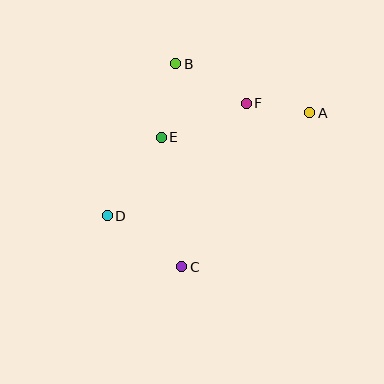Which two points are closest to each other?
Points A and F are closest to each other.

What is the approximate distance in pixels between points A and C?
The distance between A and C is approximately 200 pixels.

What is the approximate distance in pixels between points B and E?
The distance between B and E is approximately 75 pixels.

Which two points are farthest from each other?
Points A and D are farthest from each other.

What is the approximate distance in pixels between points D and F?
The distance between D and F is approximately 179 pixels.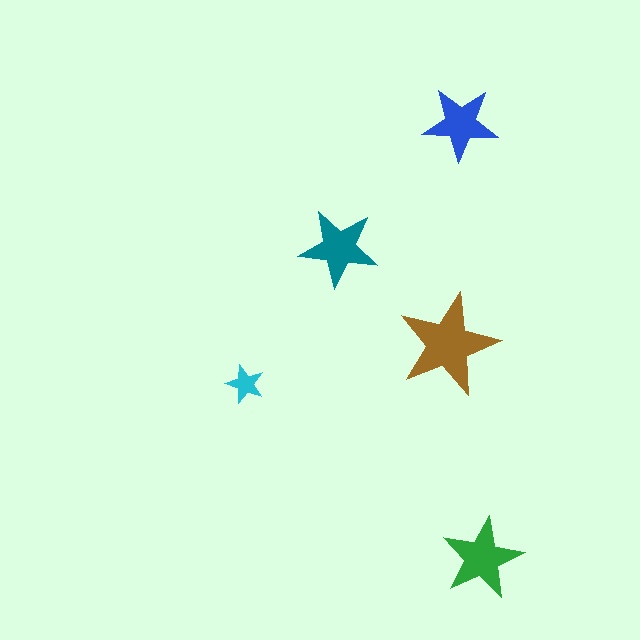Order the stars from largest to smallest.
the brown one, the green one, the teal one, the blue one, the cyan one.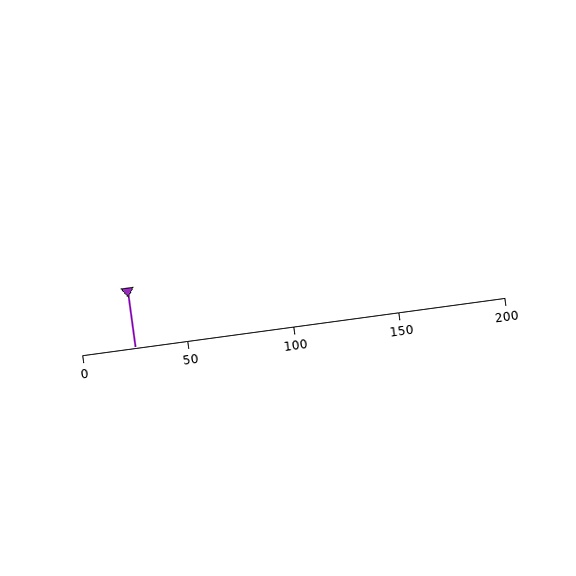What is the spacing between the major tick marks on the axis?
The major ticks are spaced 50 apart.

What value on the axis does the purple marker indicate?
The marker indicates approximately 25.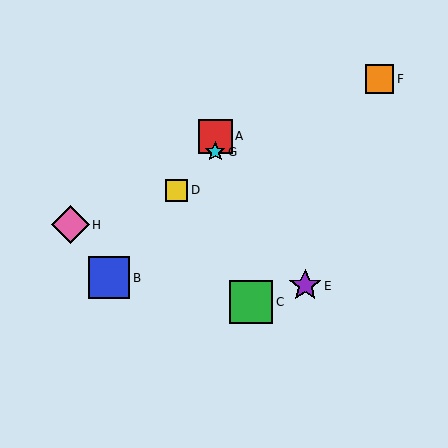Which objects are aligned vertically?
Objects A, G are aligned vertically.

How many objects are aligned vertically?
2 objects (A, G) are aligned vertically.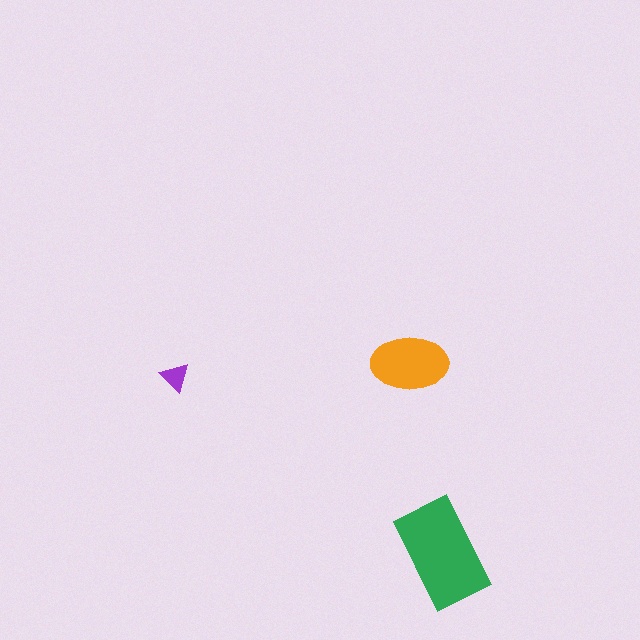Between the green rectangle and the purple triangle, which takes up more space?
The green rectangle.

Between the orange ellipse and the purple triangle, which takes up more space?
The orange ellipse.